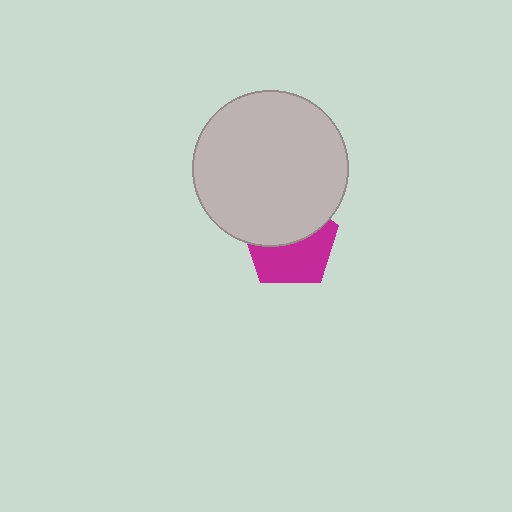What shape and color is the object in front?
The object in front is a light gray circle.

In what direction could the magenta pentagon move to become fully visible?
The magenta pentagon could move down. That would shift it out from behind the light gray circle entirely.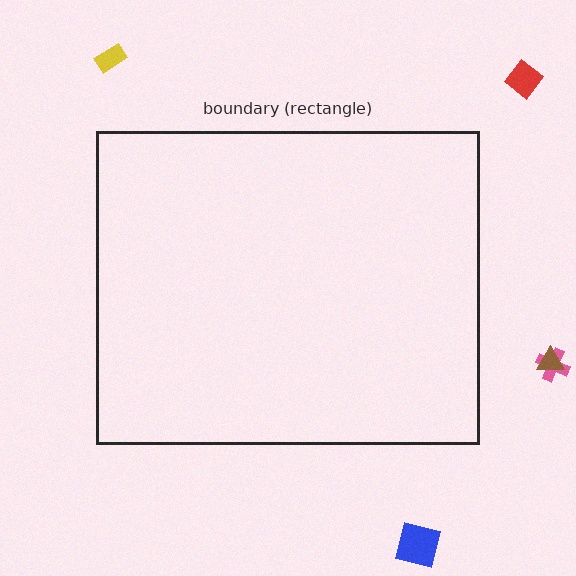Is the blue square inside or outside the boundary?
Outside.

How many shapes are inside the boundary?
0 inside, 5 outside.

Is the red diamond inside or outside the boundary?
Outside.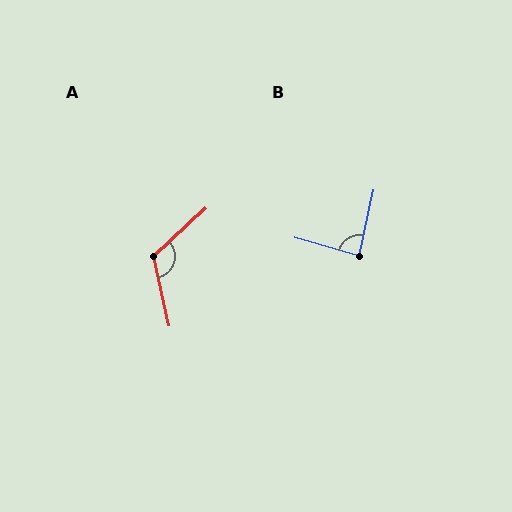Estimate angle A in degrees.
Approximately 120 degrees.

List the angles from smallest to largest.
B (86°), A (120°).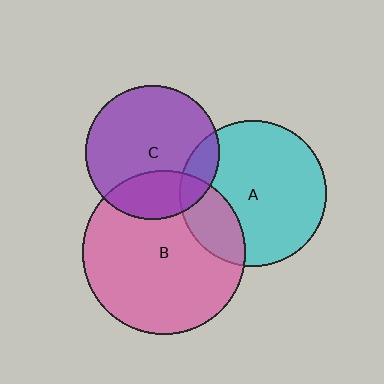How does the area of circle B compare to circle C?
Approximately 1.5 times.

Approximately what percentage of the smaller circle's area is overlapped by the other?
Approximately 15%.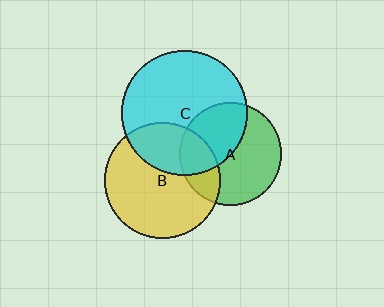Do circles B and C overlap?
Yes.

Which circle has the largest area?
Circle C (cyan).